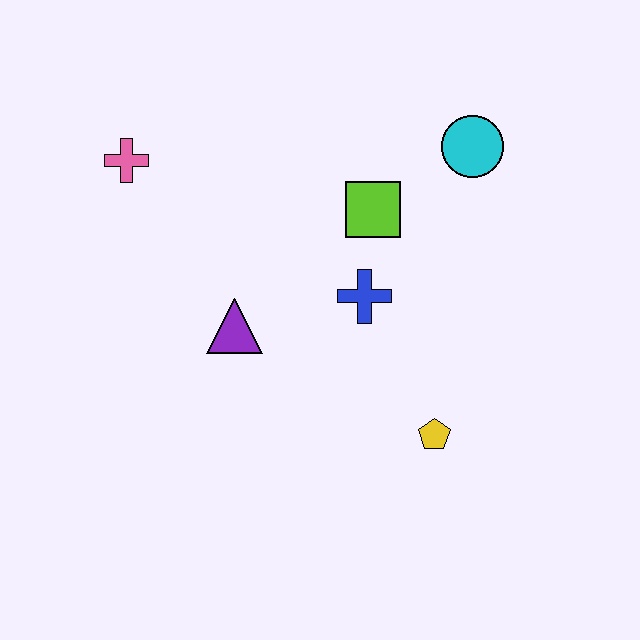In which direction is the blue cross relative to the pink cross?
The blue cross is to the right of the pink cross.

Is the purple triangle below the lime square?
Yes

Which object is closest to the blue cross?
The lime square is closest to the blue cross.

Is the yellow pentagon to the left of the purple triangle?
No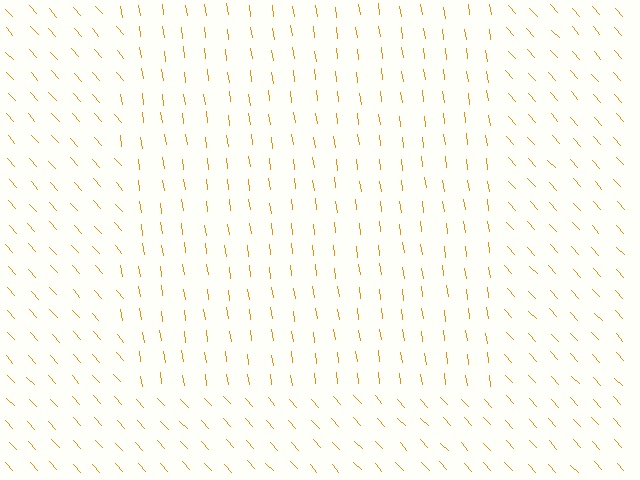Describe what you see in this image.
The image is filled with small orange line segments. A rectangle region in the image has lines oriented differently from the surrounding lines, creating a visible texture boundary.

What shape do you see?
I see a rectangle.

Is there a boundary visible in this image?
Yes, there is a texture boundary formed by a change in line orientation.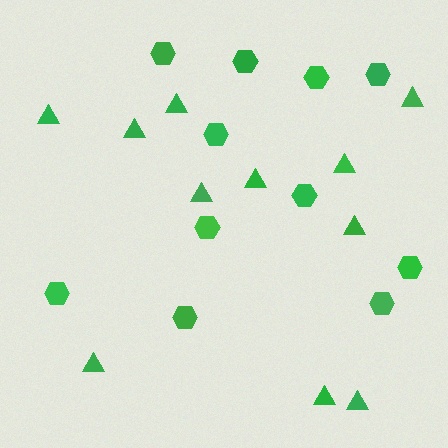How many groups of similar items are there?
There are 2 groups: one group of triangles (11) and one group of hexagons (11).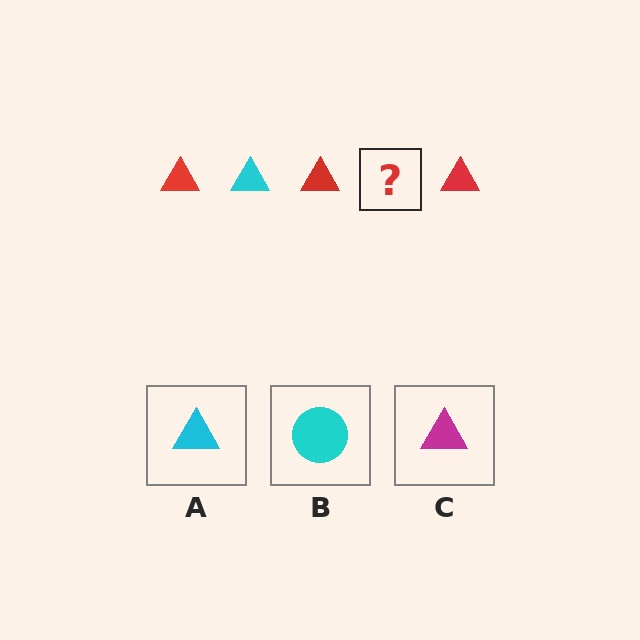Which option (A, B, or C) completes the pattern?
A.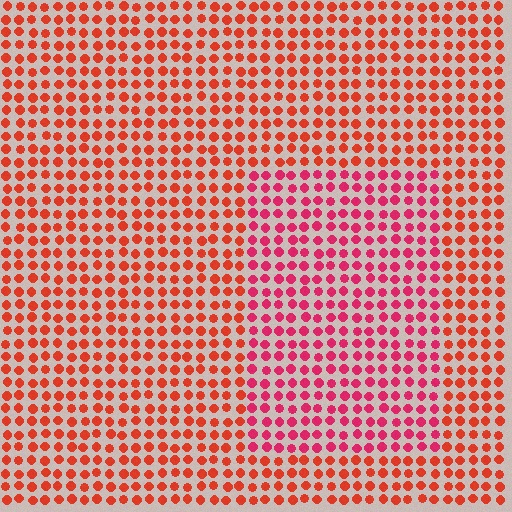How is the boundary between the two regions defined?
The boundary is defined purely by a slight shift in hue (about 28 degrees). Spacing, size, and orientation are identical on both sides.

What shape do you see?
I see a rectangle.